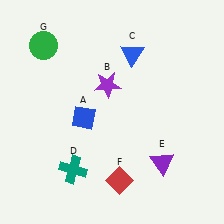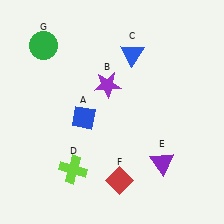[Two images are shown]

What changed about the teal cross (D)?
In Image 1, D is teal. In Image 2, it changed to lime.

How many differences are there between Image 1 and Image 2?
There is 1 difference between the two images.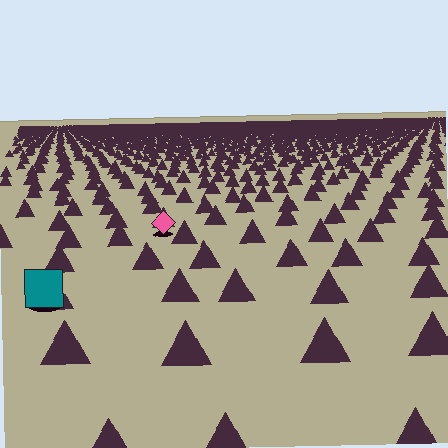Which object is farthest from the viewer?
The pink diamond is farthest from the viewer. It appears smaller and the ground texture around it is denser.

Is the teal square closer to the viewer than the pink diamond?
Yes. The teal square is closer — you can tell from the texture gradient: the ground texture is coarser near it.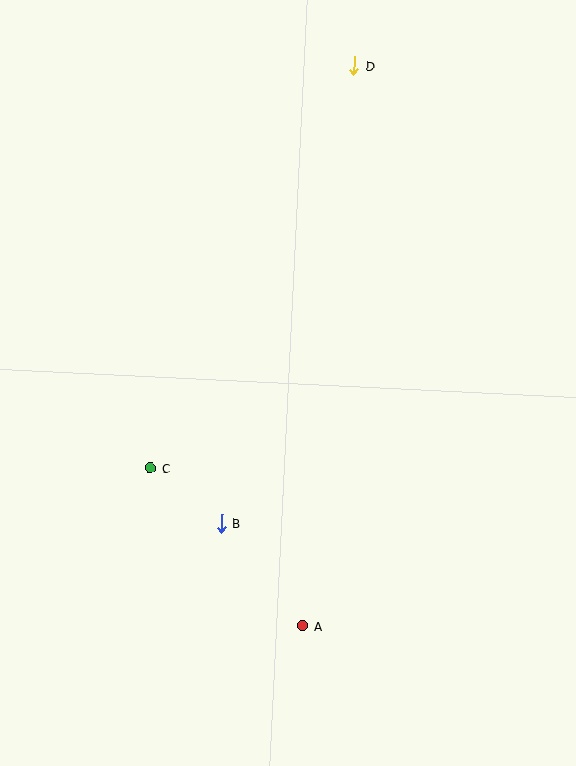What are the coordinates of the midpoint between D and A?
The midpoint between D and A is at (329, 346).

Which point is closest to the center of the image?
Point B at (221, 523) is closest to the center.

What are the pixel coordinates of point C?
Point C is at (150, 468).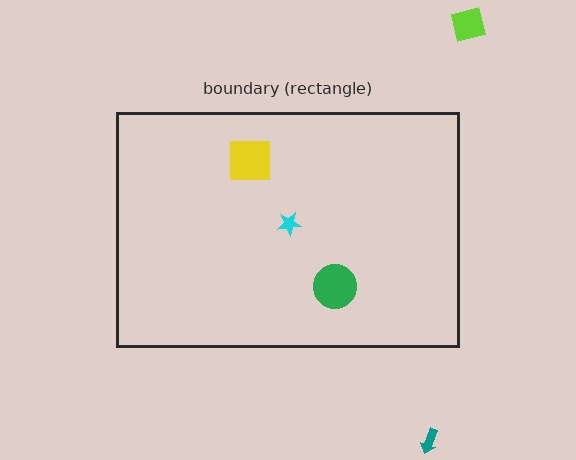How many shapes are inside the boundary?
3 inside, 2 outside.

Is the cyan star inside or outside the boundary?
Inside.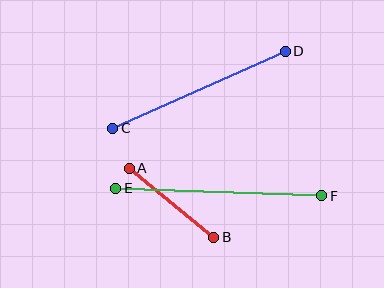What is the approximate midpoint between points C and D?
The midpoint is at approximately (199, 90) pixels.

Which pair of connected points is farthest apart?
Points E and F are farthest apart.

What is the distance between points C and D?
The distance is approximately 189 pixels.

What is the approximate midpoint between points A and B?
The midpoint is at approximately (171, 203) pixels.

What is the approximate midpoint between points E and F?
The midpoint is at approximately (219, 192) pixels.